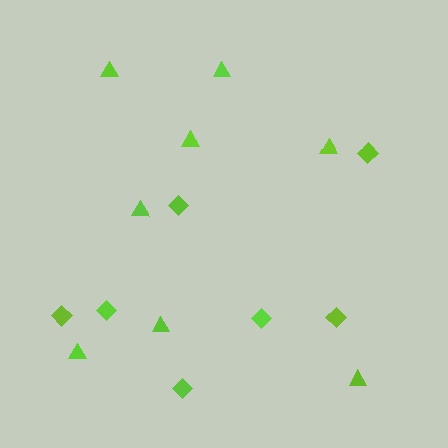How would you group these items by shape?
There are 2 groups: one group of triangles (8) and one group of diamonds (7).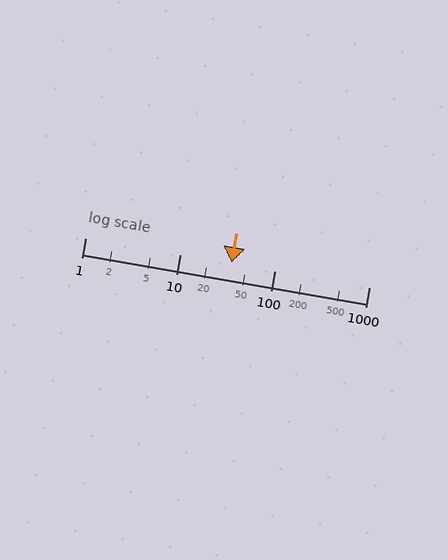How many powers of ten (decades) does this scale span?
The scale spans 3 decades, from 1 to 1000.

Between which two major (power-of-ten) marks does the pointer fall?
The pointer is between 10 and 100.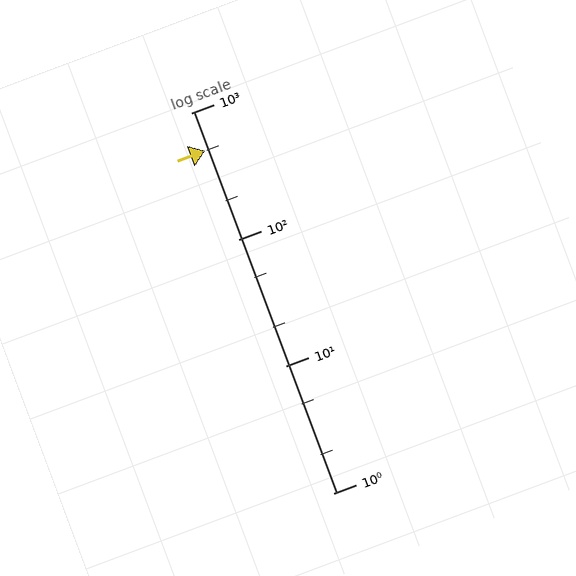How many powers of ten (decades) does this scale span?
The scale spans 3 decades, from 1 to 1000.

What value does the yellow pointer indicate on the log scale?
The pointer indicates approximately 500.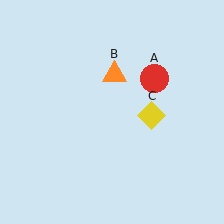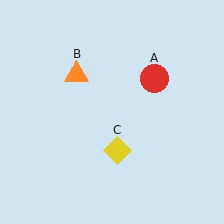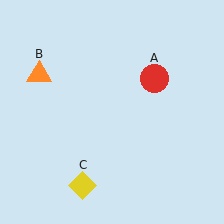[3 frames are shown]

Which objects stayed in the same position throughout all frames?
Red circle (object A) remained stationary.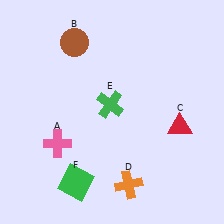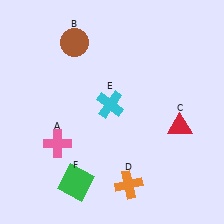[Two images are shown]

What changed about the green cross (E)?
In Image 1, E is green. In Image 2, it changed to cyan.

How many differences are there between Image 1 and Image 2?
There is 1 difference between the two images.